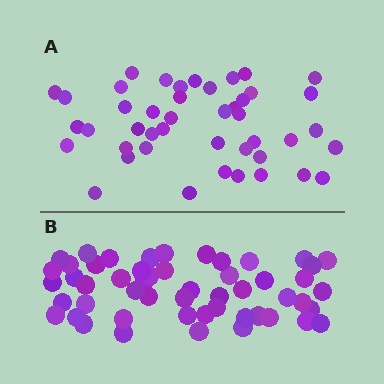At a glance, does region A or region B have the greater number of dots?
Region B (the bottom region) has more dots.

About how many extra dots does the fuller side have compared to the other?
Region B has roughly 8 or so more dots than region A.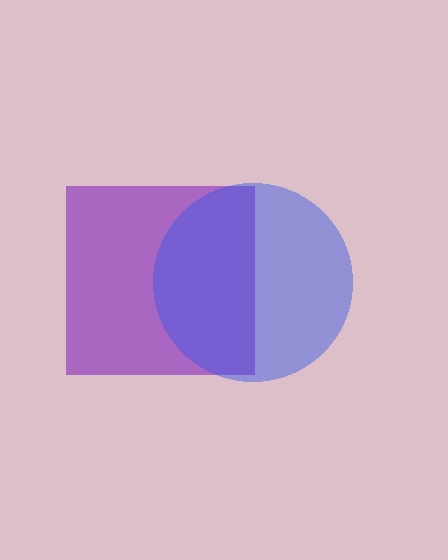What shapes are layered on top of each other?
The layered shapes are: a purple square, a blue circle.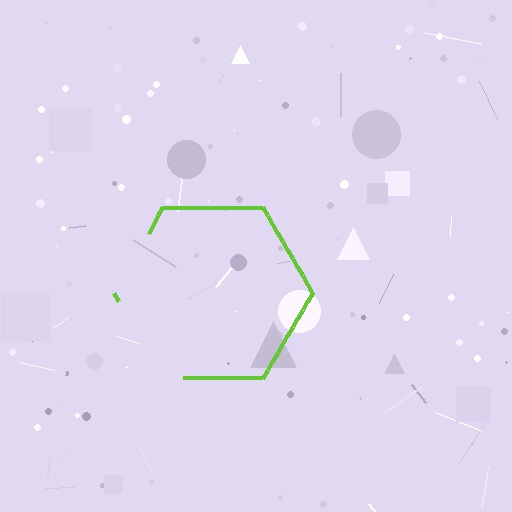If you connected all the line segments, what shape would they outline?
They would outline a hexagon.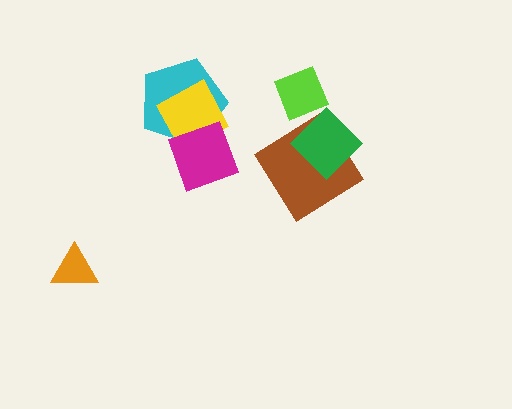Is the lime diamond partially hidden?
Yes, it is partially covered by another shape.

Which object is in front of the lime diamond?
The green diamond is in front of the lime diamond.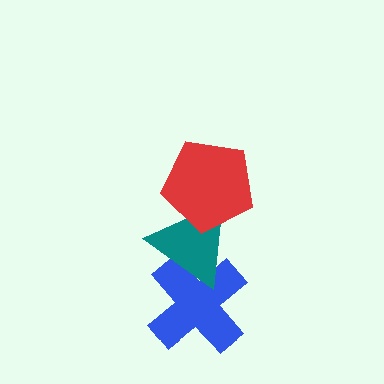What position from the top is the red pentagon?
The red pentagon is 1st from the top.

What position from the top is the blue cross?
The blue cross is 3rd from the top.